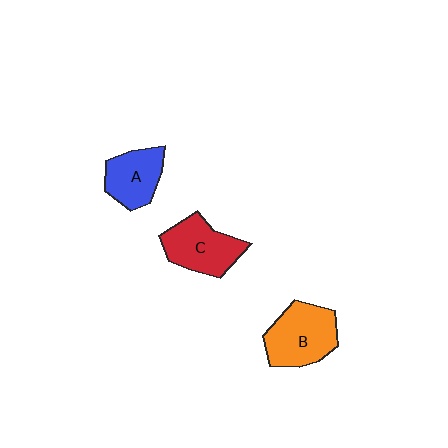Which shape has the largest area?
Shape B (orange).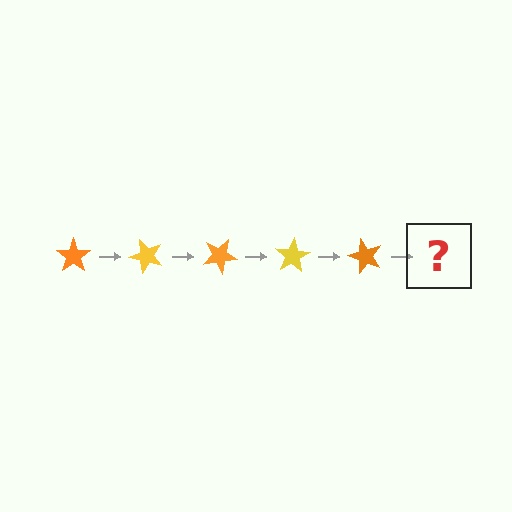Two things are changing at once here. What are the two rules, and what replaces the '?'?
The two rules are that it rotates 50 degrees each step and the color cycles through orange and yellow. The '?' should be a yellow star, rotated 250 degrees from the start.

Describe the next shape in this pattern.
It should be a yellow star, rotated 250 degrees from the start.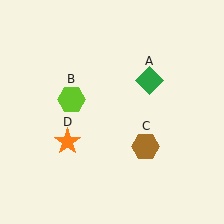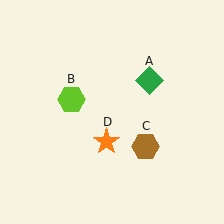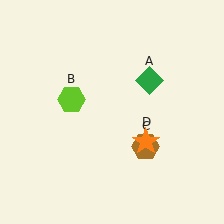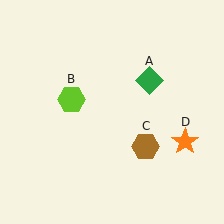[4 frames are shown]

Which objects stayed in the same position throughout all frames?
Green diamond (object A) and lime hexagon (object B) and brown hexagon (object C) remained stationary.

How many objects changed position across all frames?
1 object changed position: orange star (object D).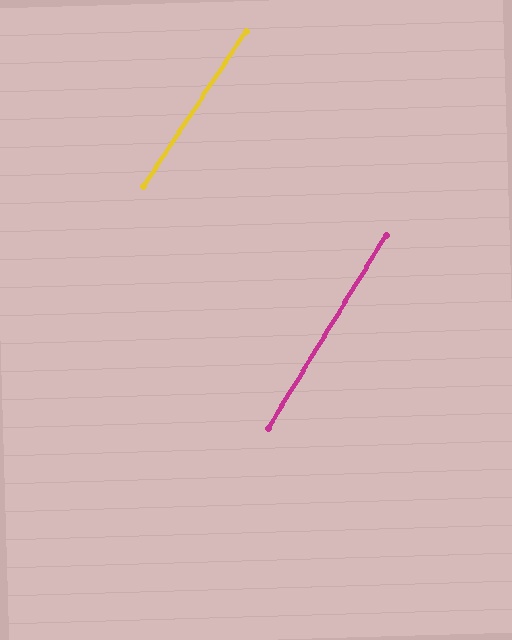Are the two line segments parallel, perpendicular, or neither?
Parallel — their directions differ by only 2.0°.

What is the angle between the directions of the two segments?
Approximately 2 degrees.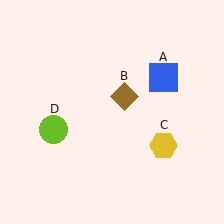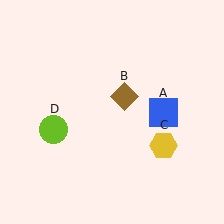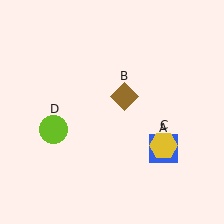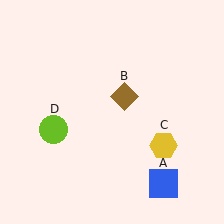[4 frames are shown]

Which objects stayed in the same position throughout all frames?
Brown diamond (object B) and yellow hexagon (object C) and lime circle (object D) remained stationary.